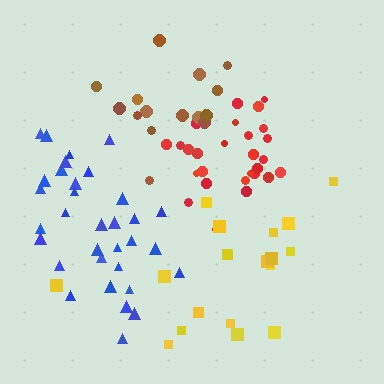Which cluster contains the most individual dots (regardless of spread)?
Blue (33).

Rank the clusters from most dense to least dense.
red, blue, brown, yellow.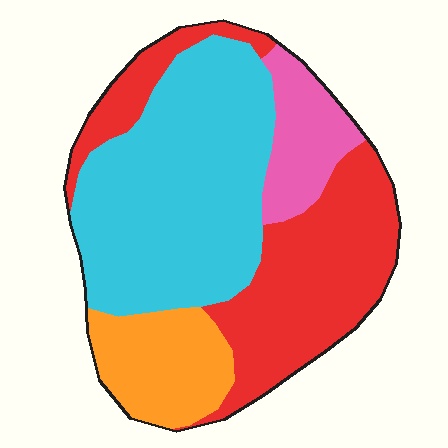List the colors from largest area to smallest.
From largest to smallest: cyan, red, orange, pink.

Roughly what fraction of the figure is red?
Red covers roughly 35% of the figure.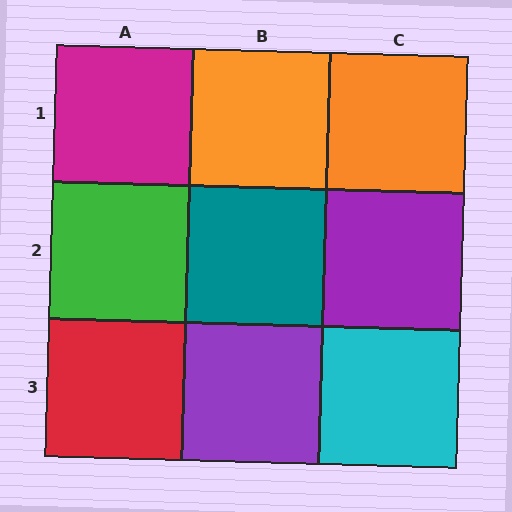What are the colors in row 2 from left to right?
Green, teal, purple.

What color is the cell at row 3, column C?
Cyan.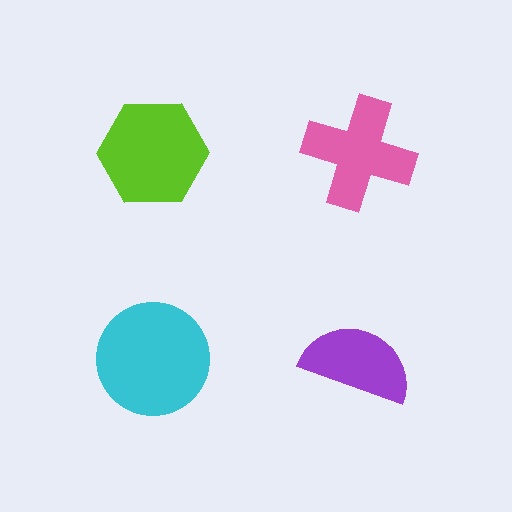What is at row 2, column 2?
A purple semicircle.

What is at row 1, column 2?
A pink cross.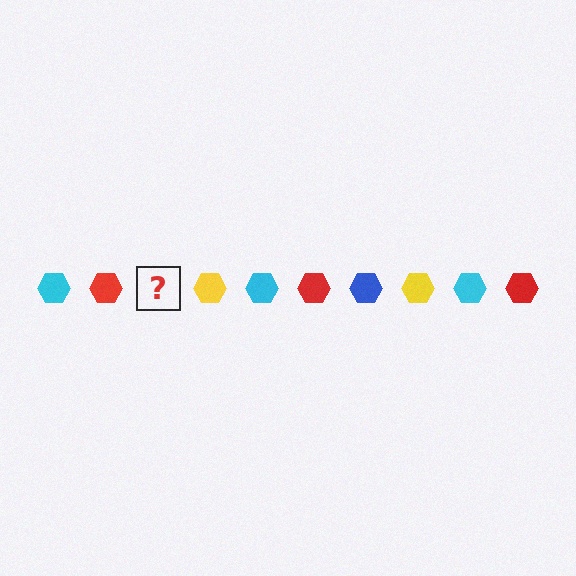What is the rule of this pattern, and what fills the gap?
The rule is that the pattern cycles through cyan, red, blue, yellow hexagons. The gap should be filled with a blue hexagon.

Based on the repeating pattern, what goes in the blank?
The blank should be a blue hexagon.